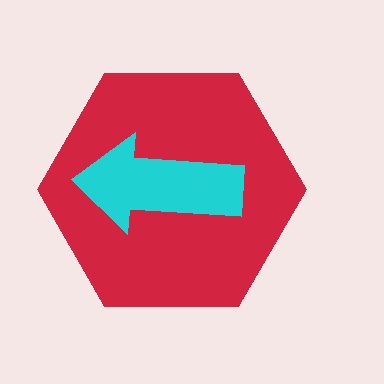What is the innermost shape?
The cyan arrow.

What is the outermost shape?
The red hexagon.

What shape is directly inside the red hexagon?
The cyan arrow.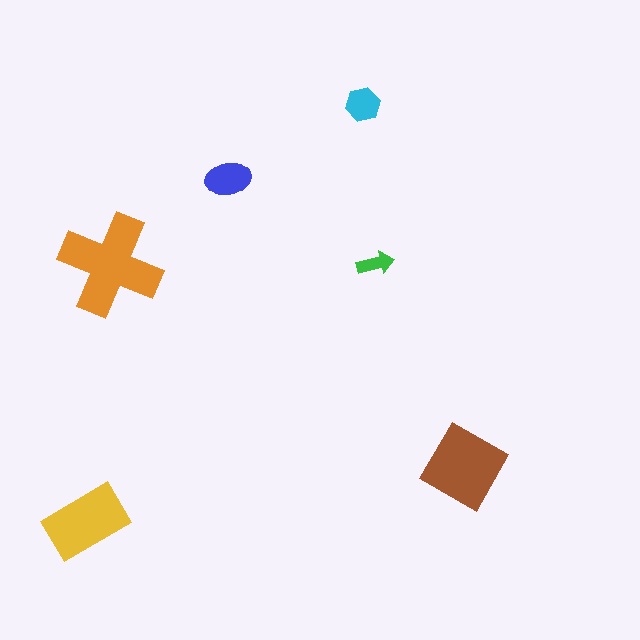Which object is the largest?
The orange cross.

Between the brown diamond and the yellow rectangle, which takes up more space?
The brown diamond.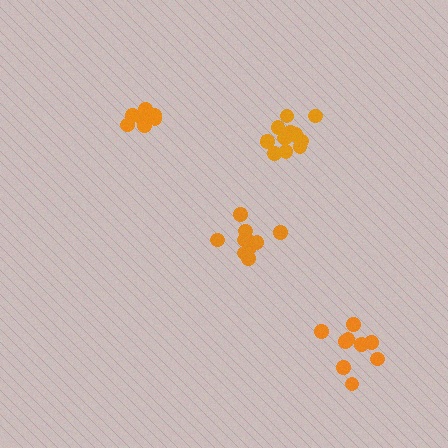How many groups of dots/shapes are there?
There are 4 groups.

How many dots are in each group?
Group 1: 12 dots, Group 2: 12 dots, Group 3: 9 dots, Group 4: 9 dots (42 total).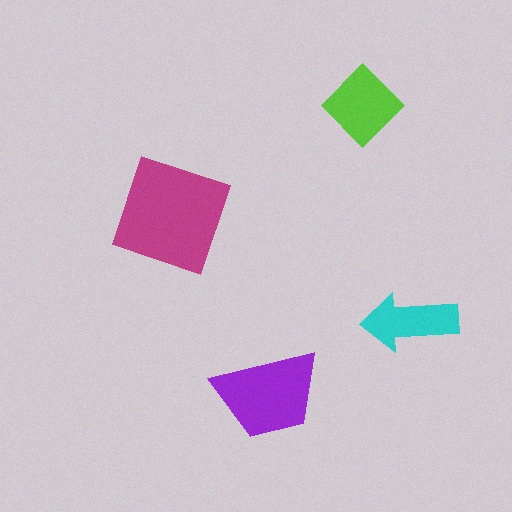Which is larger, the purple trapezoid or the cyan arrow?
The purple trapezoid.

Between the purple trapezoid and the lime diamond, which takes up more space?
The purple trapezoid.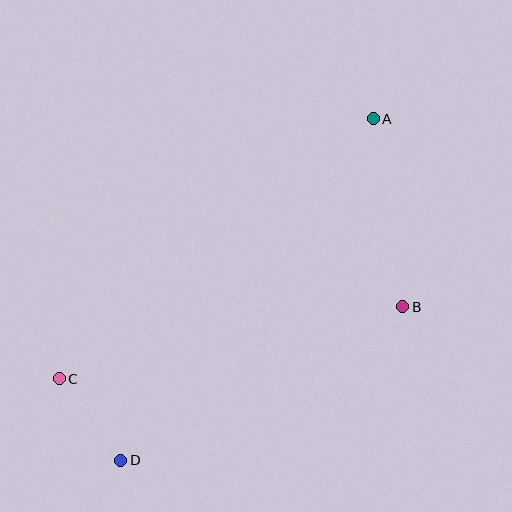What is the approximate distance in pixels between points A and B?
The distance between A and B is approximately 190 pixels.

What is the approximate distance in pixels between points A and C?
The distance between A and C is approximately 408 pixels.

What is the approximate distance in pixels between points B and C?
The distance between B and C is approximately 351 pixels.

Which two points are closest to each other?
Points C and D are closest to each other.